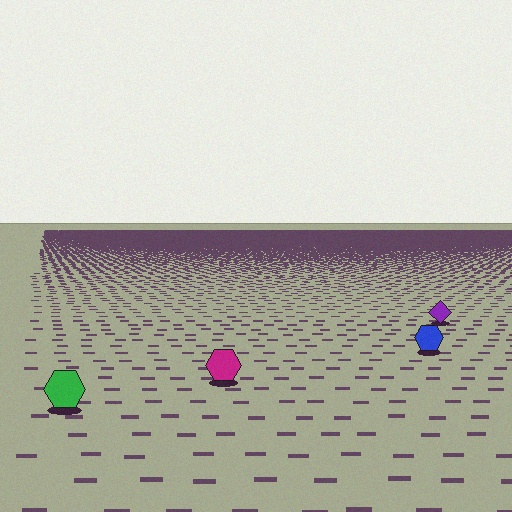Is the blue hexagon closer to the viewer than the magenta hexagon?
No. The magenta hexagon is closer — you can tell from the texture gradient: the ground texture is coarser near it.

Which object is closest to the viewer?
The green hexagon is closest. The texture marks near it are larger and more spread out.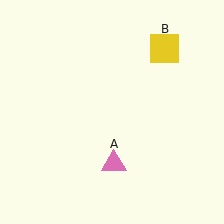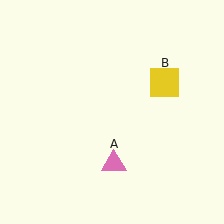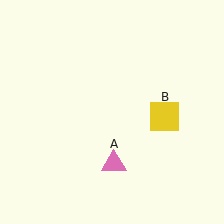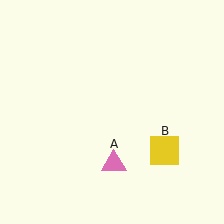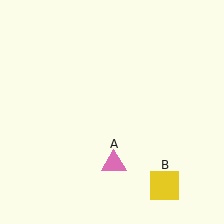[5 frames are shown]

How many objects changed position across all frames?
1 object changed position: yellow square (object B).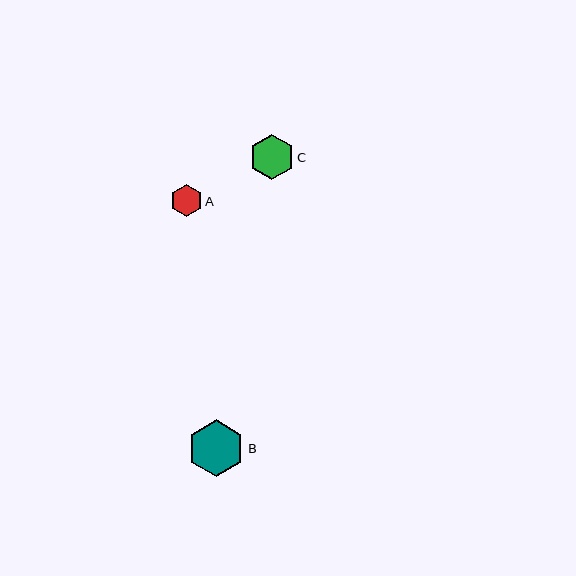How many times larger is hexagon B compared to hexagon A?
Hexagon B is approximately 1.8 times the size of hexagon A.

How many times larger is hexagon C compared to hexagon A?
Hexagon C is approximately 1.4 times the size of hexagon A.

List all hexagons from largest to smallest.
From largest to smallest: B, C, A.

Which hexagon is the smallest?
Hexagon A is the smallest with a size of approximately 31 pixels.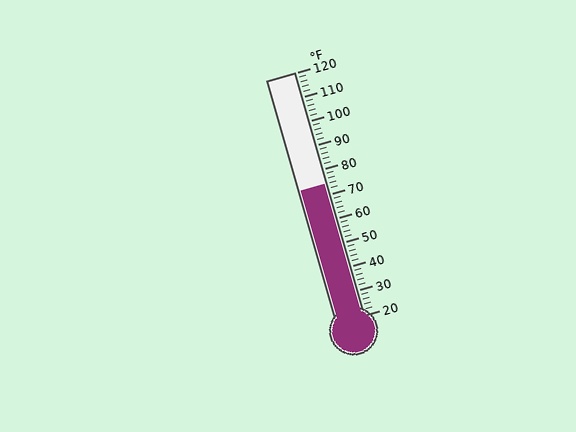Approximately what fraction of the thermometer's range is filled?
The thermometer is filled to approximately 55% of its range.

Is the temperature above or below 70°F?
The temperature is above 70°F.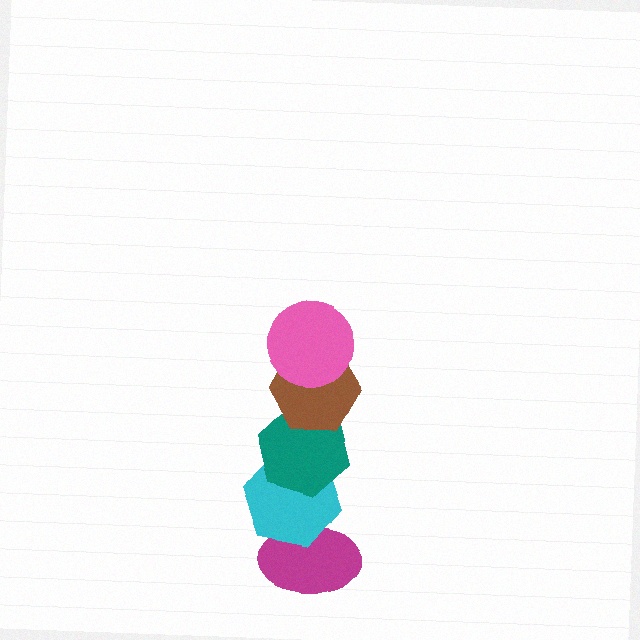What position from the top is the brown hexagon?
The brown hexagon is 2nd from the top.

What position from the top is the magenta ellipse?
The magenta ellipse is 5th from the top.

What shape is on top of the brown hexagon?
The pink circle is on top of the brown hexagon.